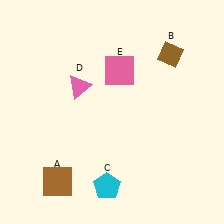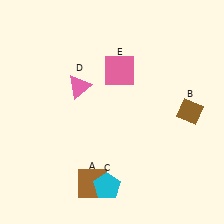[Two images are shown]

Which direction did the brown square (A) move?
The brown square (A) moved right.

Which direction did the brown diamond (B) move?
The brown diamond (B) moved down.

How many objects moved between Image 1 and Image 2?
2 objects moved between the two images.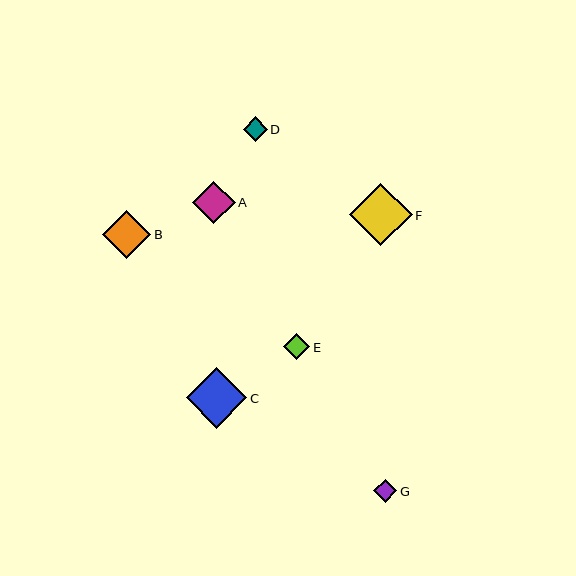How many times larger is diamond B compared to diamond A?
Diamond B is approximately 1.1 times the size of diamond A.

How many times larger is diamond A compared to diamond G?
Diamond A is approximately 1.8 times the size of diamond G.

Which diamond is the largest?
Diamond F is the largest with a size of approximately 63 pixels.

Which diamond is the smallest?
Diamond G is the smallest with a size of approximately 23 pixels.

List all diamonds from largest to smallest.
From largest to smallest: F, C, B, A, E, D, G.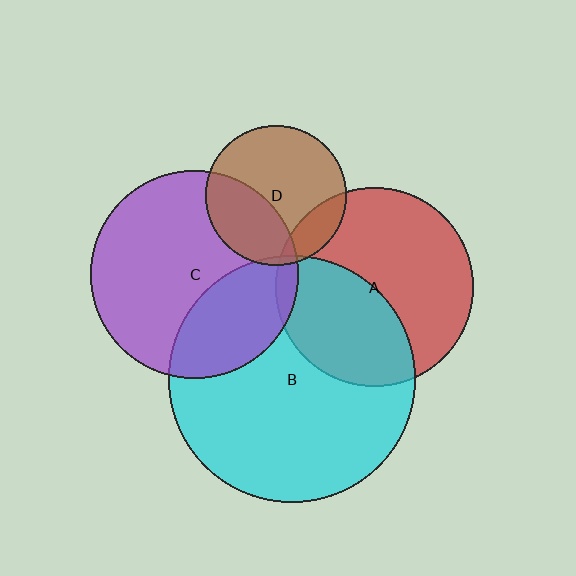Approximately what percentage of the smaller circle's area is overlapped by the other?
Approximately 15%.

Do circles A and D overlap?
Yes.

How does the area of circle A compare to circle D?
Approximately 2.0 times.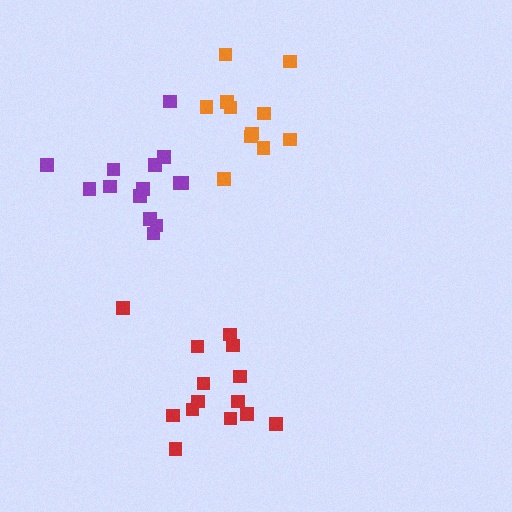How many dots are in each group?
Group 1: 14 dots, Group 2: 11 dots, Group 3: 14 dots (39 total).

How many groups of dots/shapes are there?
There are 3 groups.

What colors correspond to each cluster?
The clusters are colored: red, orange, purple.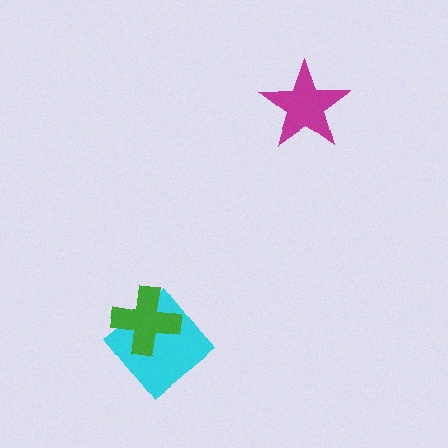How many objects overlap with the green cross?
1 object overlaps with the green cross.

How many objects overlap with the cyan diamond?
1 object overlaps with the cyan diamond.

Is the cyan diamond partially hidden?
Yes, it is partially covered by another shape.